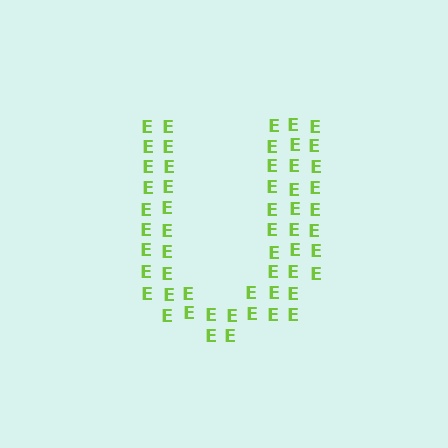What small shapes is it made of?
It is made of small letter E's.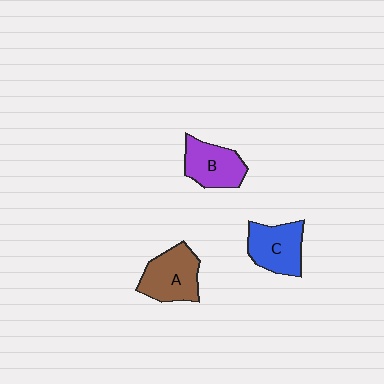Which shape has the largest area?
Shape A (brown).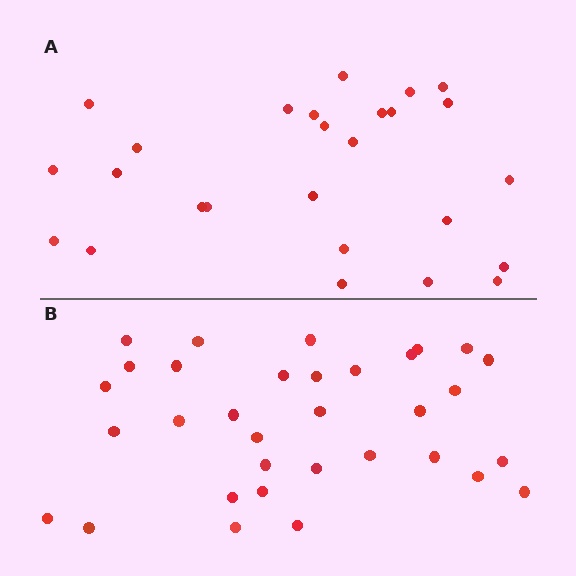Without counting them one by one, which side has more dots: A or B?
Region B (the bottom region) has more dots.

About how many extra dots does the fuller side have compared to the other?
Region B has roughly 8 or so more dots than region A.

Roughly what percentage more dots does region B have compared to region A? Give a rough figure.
About 25% more.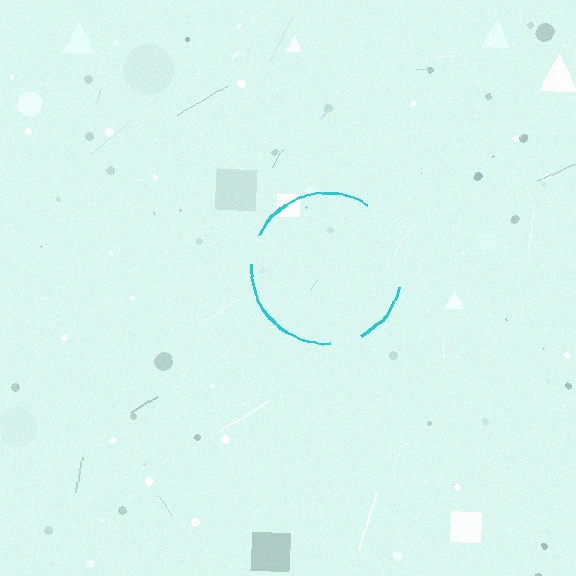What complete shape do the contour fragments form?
The contour fragments form a circle.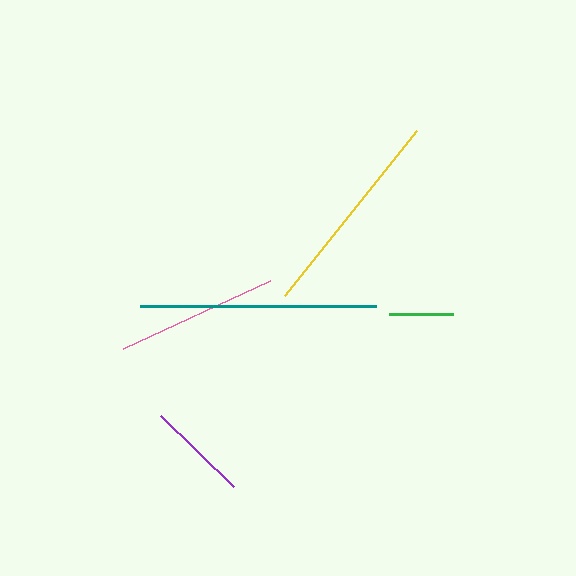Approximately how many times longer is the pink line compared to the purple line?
The pink line is approximately 1.6 times the length of the purple line.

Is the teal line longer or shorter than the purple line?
The teal line is longer than the purple line.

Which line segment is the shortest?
The green line is the shortest at approximately 64 pixels.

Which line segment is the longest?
The teal line is the longest at approximately 236 pixels.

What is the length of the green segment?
The green segment is approximately 64 pixels long.